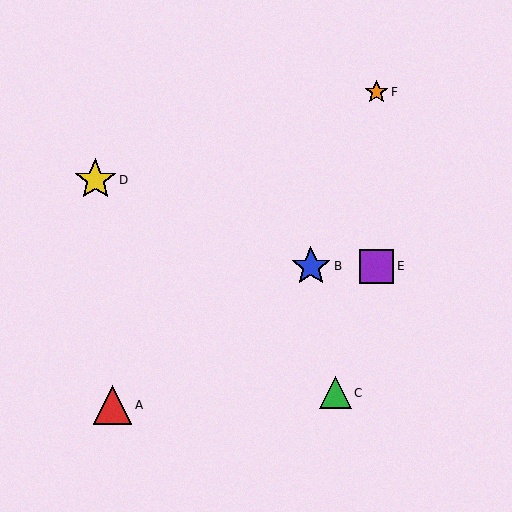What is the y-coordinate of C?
Object C is at y≈393.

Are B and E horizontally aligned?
Yes, both are at y≈266.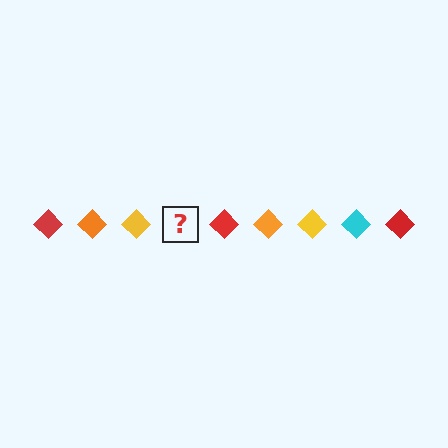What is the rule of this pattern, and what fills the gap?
The rule is that the pattern cycles through red, orange, yellow, cyan diamonds. The gap should be filled with a cyan diamond.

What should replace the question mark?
The question mark should be replaced with a cyan diamond.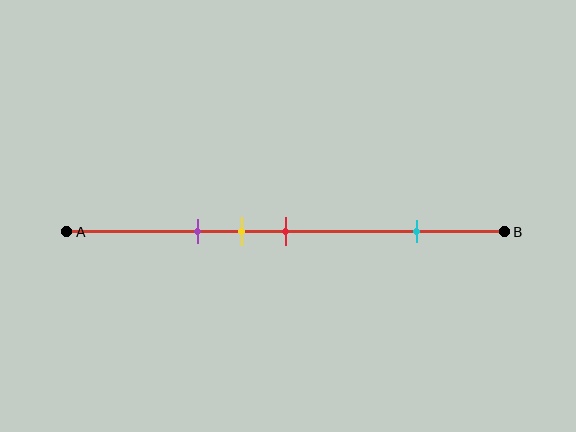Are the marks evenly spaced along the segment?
No, the marks are not evenly spaced.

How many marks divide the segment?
There are 4 marks dividing the segment.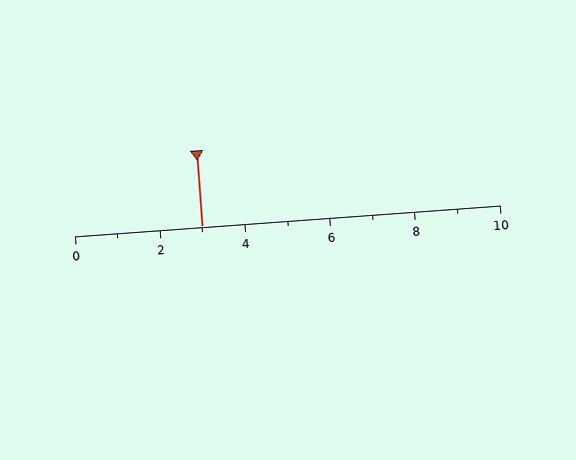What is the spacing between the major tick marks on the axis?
The major ticks are spaced 2 apart.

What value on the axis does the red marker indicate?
The marker indicates approximately 3.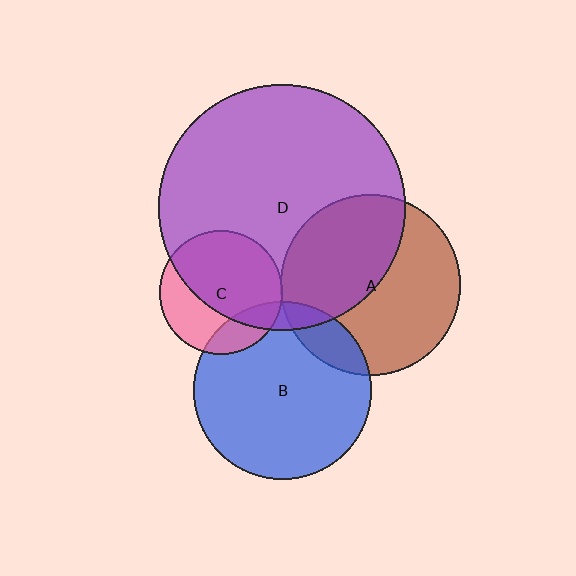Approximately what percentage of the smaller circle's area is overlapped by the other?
Approximately 20%.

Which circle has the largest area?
Circle D (purple).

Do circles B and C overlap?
Yes.